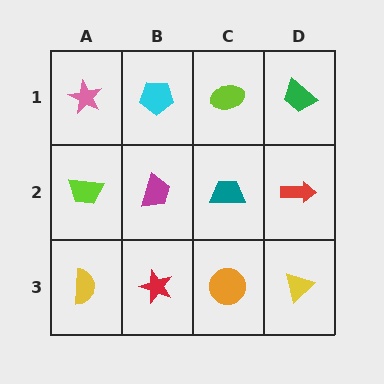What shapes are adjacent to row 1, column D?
A red arrow (row 2, column D), a lime ellipse (row 1, column C).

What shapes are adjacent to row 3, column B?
A magenta trapezoid (row 2, column B), a yellow semicircle (row 3, column A), an orange circle (row 3, column C).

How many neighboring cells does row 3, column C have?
3.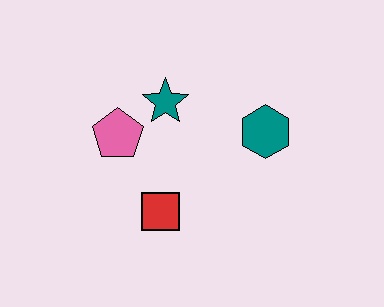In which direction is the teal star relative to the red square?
The teal star is above the red square.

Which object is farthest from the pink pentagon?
The teal hexagon is farthest from the pink pentagon.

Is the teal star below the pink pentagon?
No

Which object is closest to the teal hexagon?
The teal star is closest to the teal hexagon.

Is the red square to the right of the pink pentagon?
Yes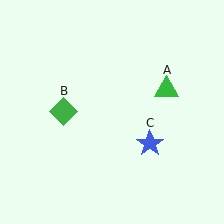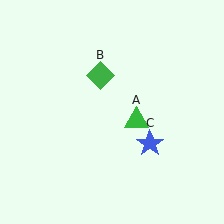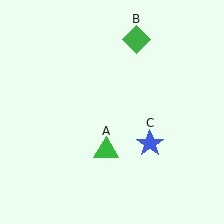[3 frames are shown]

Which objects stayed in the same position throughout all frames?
Blue star (object C) remained stationary.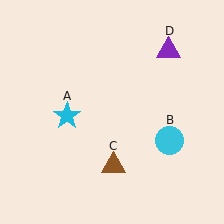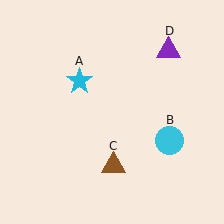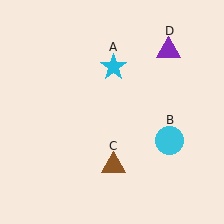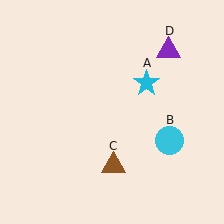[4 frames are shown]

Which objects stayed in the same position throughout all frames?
Cyan circle (object B) and brown triangle (object C) and purple triangle (object D) remained stationary.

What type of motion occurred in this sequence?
The cyan star (object A) rotated clockwise around the center of the scene.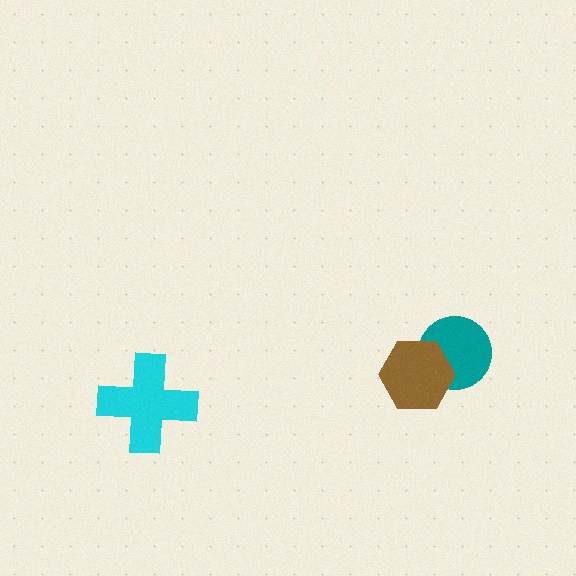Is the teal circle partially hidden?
Yes, it is partially covered by another shape.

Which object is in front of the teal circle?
The brown hexagon is in front of the teal circle.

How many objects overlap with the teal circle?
1 object overlaps with the teal circle.